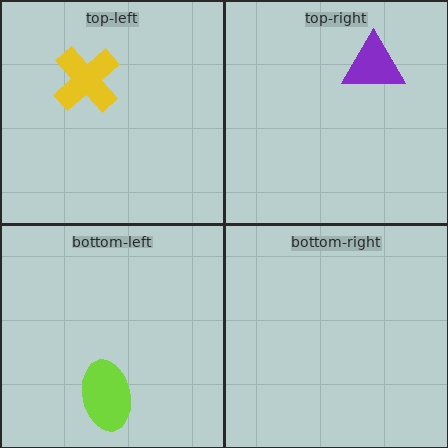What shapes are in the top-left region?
The yellow cross.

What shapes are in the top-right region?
The purple triangle.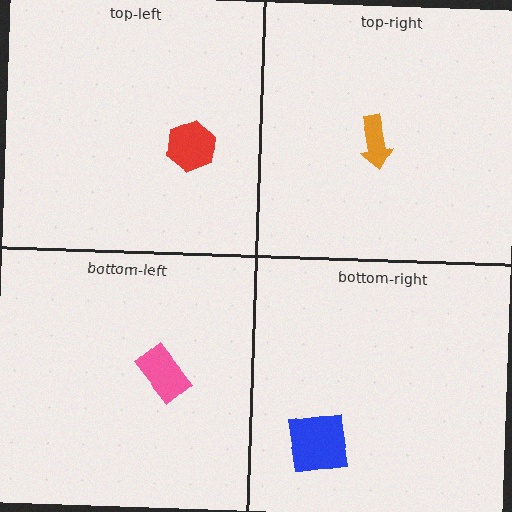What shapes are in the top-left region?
The red hexagon.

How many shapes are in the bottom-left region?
1.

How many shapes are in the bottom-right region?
1.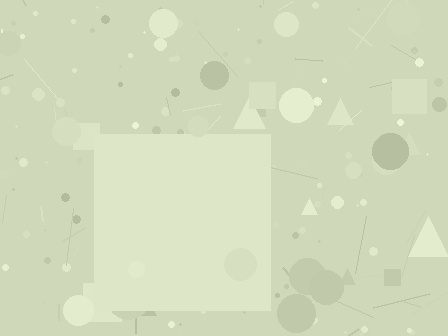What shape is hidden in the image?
A square is hidden in the image.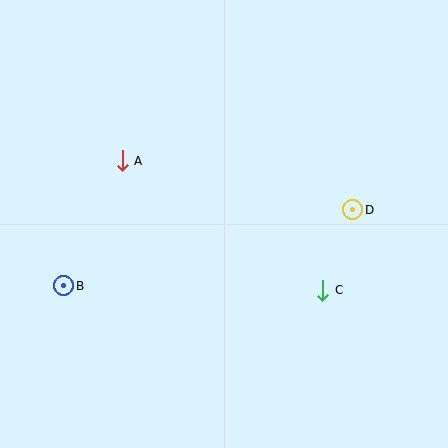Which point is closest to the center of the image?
Point C at (323, 290) is closest to the center.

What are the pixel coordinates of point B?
Point B is at (64, 286).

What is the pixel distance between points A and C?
The distance between A and C is 239 pixels.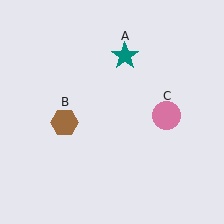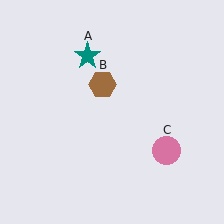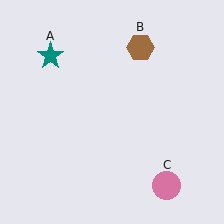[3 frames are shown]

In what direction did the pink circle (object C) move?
The pink circle (object C) moved down.